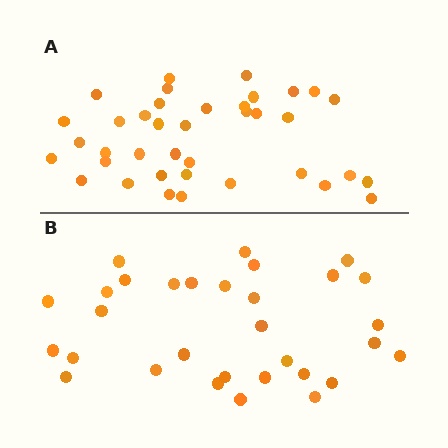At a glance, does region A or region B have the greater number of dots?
Region A (the top region) has more dots.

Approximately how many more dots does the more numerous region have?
Region A has roughly 8 or so more dots than region B.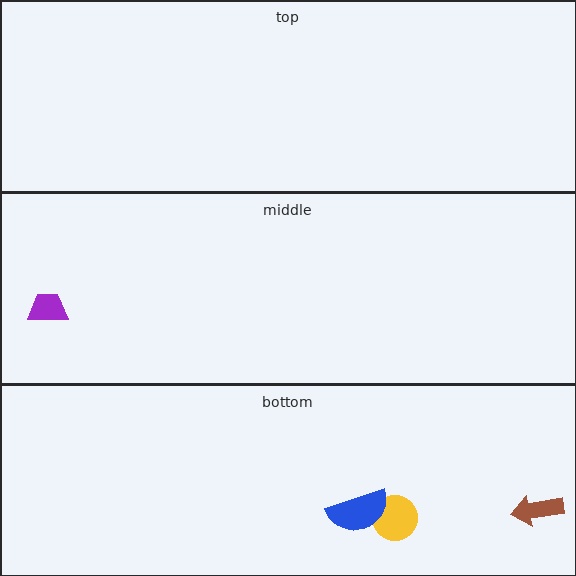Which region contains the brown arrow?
The bottom region.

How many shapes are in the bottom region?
3.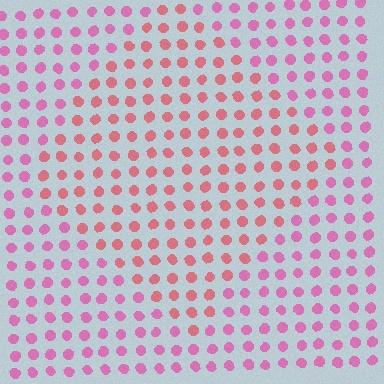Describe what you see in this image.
The image is filled with small pink elements in a uniform arrangement. A diamond-shaped region is visible where the elements are tinted to a slightly different hue, forming a subtle color boundary.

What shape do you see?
I see a diamond.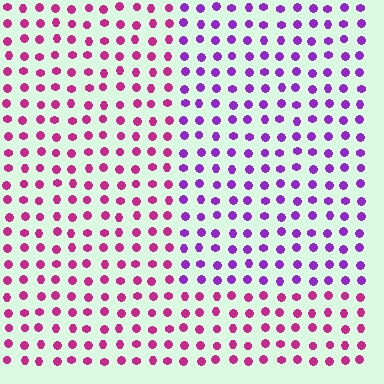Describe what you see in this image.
The image is filled with small magenta elements in a uniform arrangement. A rectangle-shaped region is visible where the elements are tinted to a slightly different hue, forming a subtle color boundary.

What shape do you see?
I see a rectangle.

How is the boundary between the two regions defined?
The boundary is defined purely by a slight shift in hue (about 42 degrees). Spacing, size, and orientation are identical on both sides.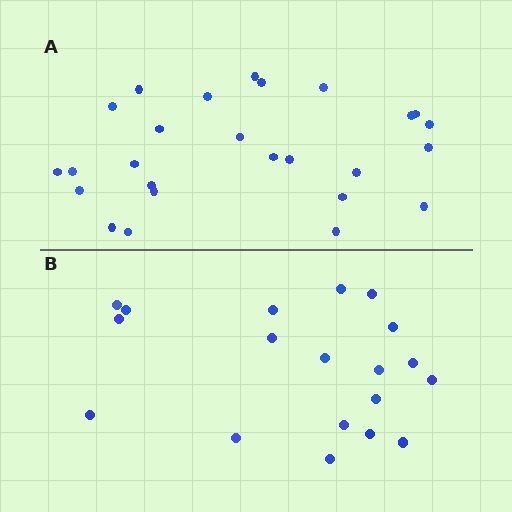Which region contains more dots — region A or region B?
Region A (the top region) has more dots.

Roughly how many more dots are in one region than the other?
Region A has roughly 8 or so more dots than region B.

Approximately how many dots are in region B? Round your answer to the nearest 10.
About 20 dots. (The exact count is 19, which rounds to 20.)